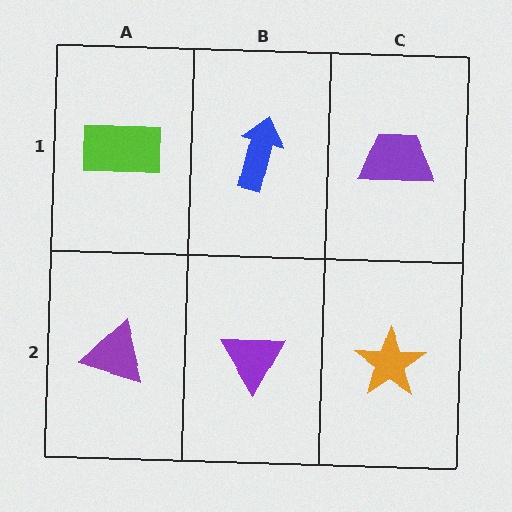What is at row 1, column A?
A lime rectangle.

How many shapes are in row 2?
3 shapes.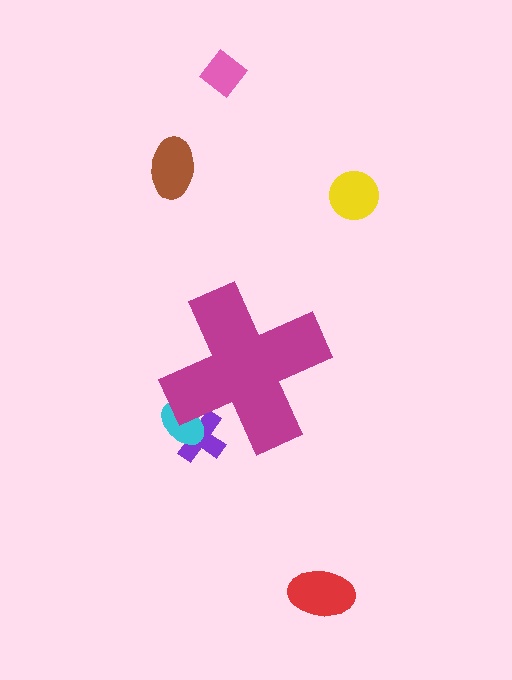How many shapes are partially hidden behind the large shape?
2 shapes are partially hidden.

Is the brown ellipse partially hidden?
No, the brown ellipse is fully visible.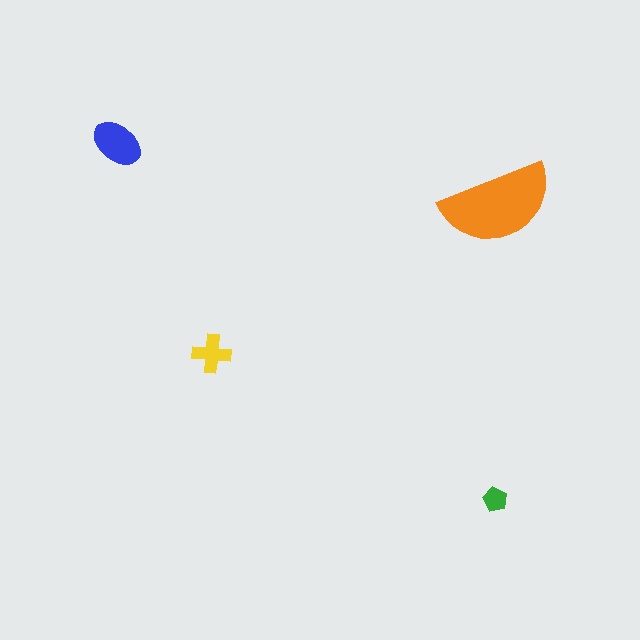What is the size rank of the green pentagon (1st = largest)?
4th.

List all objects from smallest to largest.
The green pentagon, the yellow cross, the blue ellipse, the orange semicircle.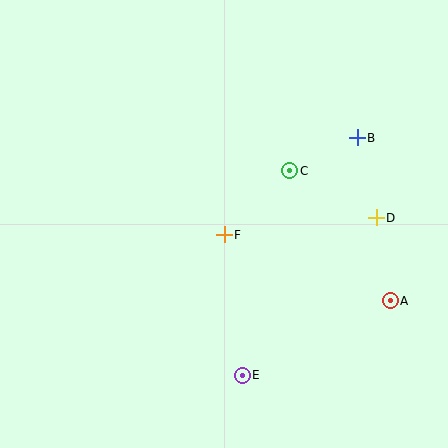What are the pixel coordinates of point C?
Point C is at (290, 171).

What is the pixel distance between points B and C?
The distance between B and C is 75 pixels.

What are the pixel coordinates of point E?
Point E is at (242, 375).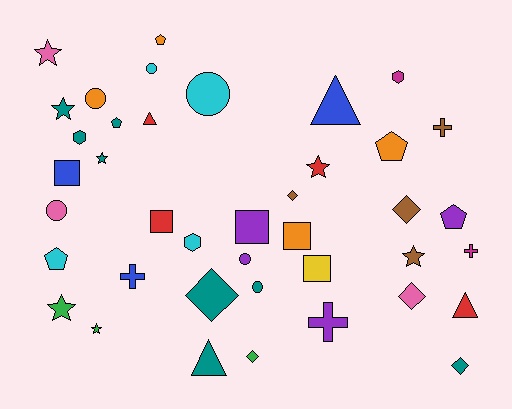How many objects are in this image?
There are 40 objects.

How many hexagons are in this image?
There are 3 hexagons.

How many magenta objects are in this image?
There are 2 magenta objects.